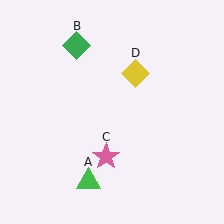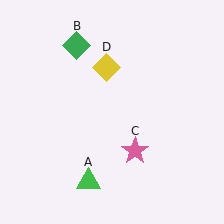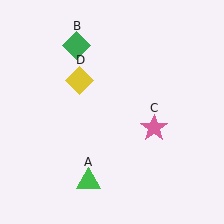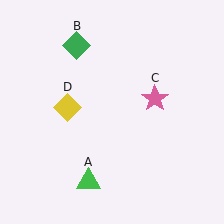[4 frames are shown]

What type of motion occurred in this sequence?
The pink star (object C), yellow diamond (object D) rotated counterclockwise around the center of the scene.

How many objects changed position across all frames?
2 objects changed position: pink star (object C), yellow diamond (object D).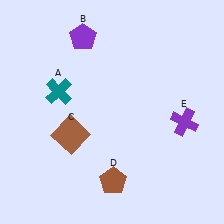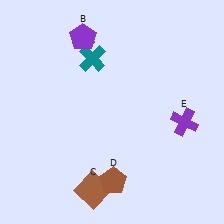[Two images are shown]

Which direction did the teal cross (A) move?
The teal cross (A) moved right.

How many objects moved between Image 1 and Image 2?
2 objects moved between the two images.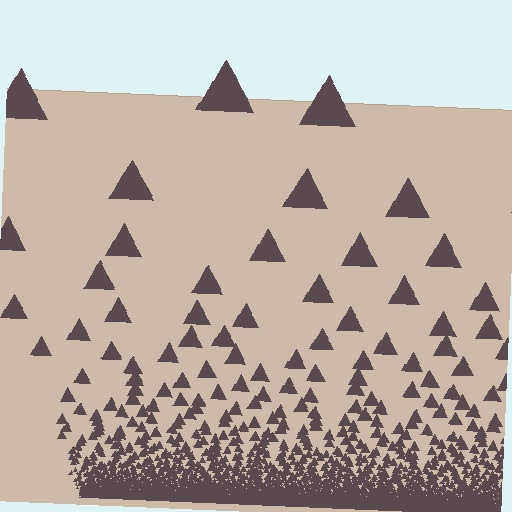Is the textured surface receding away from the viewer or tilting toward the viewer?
The surface appears to tilt toward the viewer. Texture elements get larger and sparser toward the top.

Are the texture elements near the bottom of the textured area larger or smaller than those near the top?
Smaller. The gradient is inverted — elements near the bottom are smaller and denser.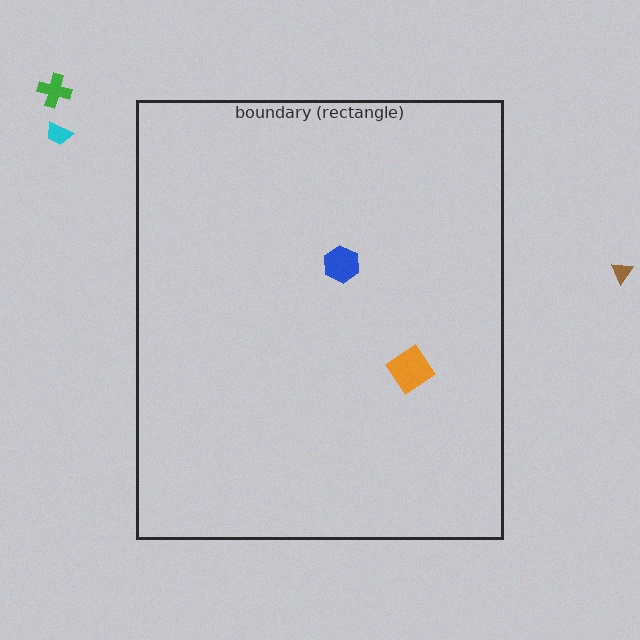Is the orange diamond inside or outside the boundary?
Inside.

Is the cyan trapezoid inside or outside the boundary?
Outside.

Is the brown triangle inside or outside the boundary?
Outside.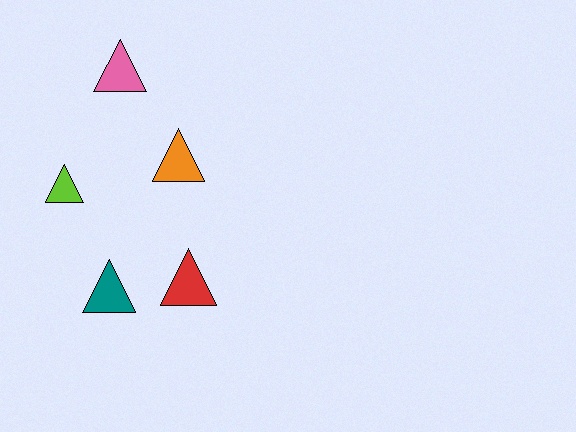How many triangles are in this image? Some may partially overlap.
There are 5 triangles.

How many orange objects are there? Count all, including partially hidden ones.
There is 1 orange object.